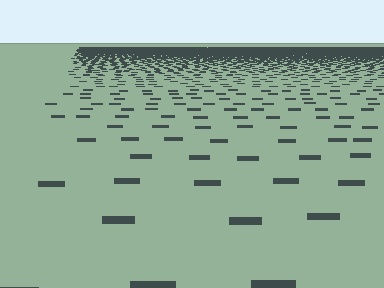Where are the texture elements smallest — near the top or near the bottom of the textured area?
Near the top.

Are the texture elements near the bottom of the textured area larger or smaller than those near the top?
Larger. Near the bottom, elements are closer to the viewer and appear at a bigger on-screen size.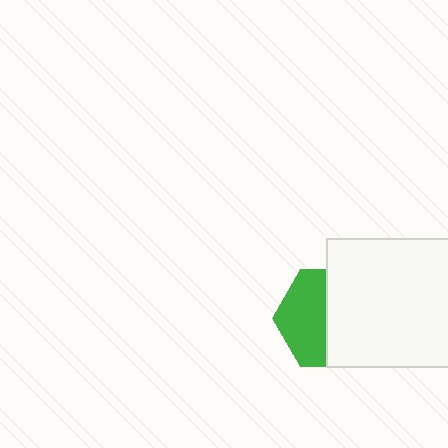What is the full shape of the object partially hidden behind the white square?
The partially hidden object is a green hexagon.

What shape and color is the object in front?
The object in front is a white square.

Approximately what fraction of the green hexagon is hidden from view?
Roughly 54% of the green hexagon is hidden behind the white square.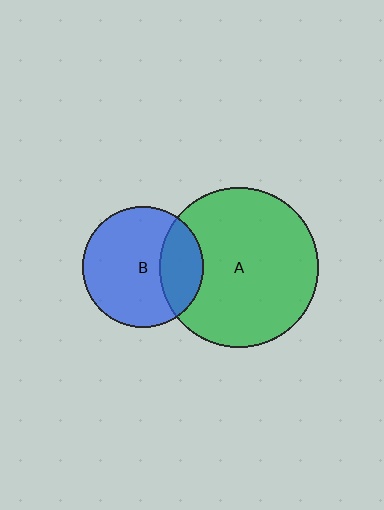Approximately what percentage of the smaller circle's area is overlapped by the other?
Approximately 25%.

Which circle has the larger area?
Circle A (green).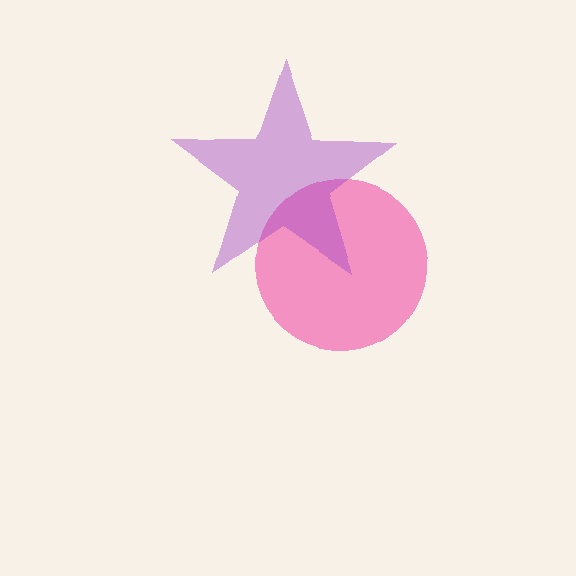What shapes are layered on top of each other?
The layered shapes are: a pink circle, a purple star.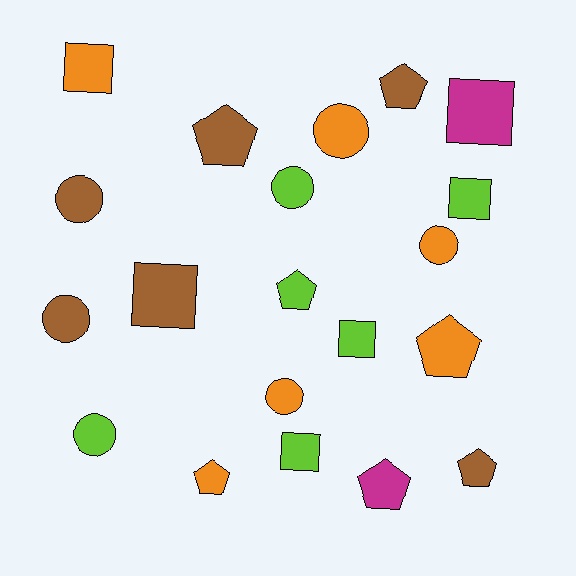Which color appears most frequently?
Orange, with 6 objects.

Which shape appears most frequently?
Circle, with 7 objects.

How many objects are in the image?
There are 20 objects.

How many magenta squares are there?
There is 1 magenta square.